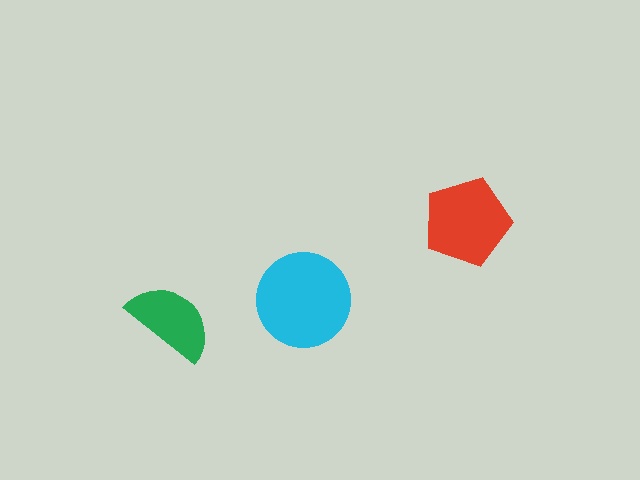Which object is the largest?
The cyan circle.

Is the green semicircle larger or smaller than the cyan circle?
Smaller.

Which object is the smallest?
The green semicircle.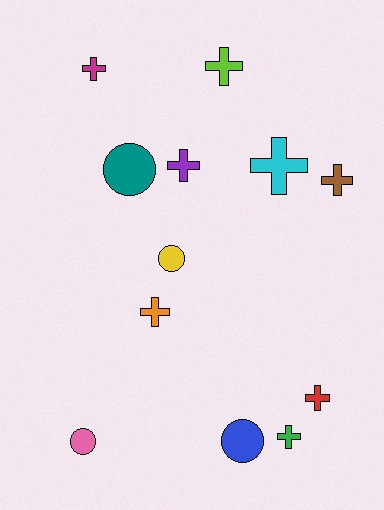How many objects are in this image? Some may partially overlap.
There are 12 objects.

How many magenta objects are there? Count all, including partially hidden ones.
There is 1 magenta object.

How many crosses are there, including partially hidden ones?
There are 8 crosses.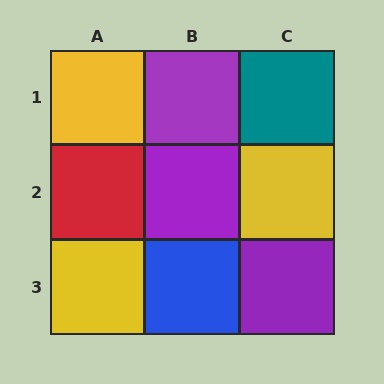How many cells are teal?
1 cell is teal.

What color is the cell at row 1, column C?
Teal.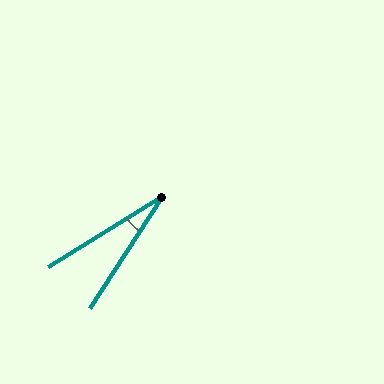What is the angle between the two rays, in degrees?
Approximately 25 degrees.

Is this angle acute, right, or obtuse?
It is acute.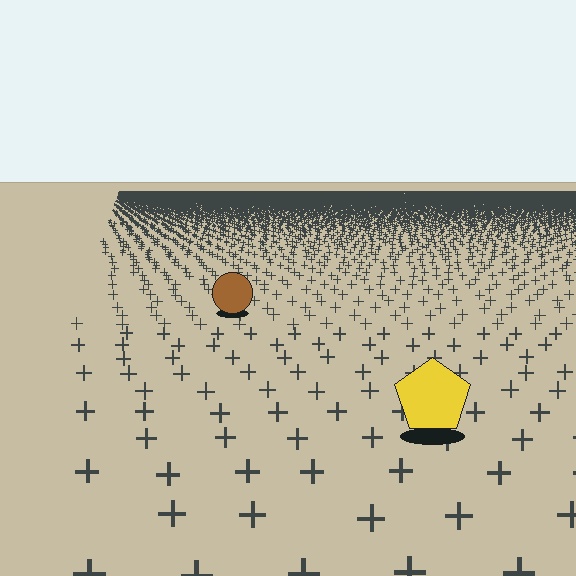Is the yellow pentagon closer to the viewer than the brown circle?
Yes. The yellow pentagon is closer — you can tell from the texture gradient: the ground texture is coarser near it.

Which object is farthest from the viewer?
The brown circle is farthest from the viewer. It appears smaller and the ground texture around it is denser.